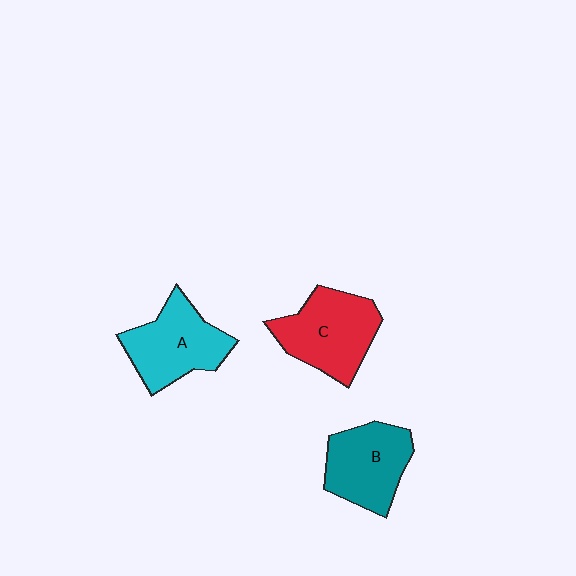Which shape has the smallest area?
Shape B (teal).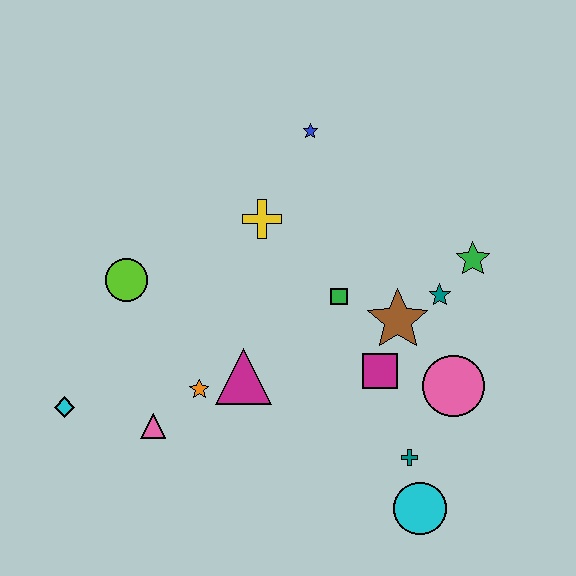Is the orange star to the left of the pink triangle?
No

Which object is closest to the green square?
The brown star is closest to the green square.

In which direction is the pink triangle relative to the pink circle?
The pink triangle is to the left of the pink circle.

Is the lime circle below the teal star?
No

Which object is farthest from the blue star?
The cyan circle is farthest from the blue star.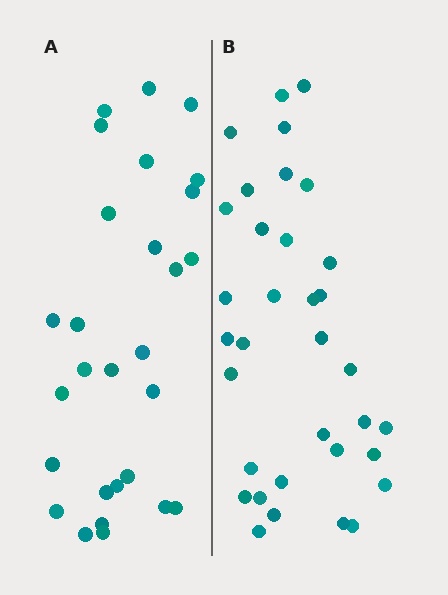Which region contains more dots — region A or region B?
Region B (the right region) has more dots.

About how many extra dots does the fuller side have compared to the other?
Region B has about 6 more dots than region A.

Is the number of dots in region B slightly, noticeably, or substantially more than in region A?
Region B has only slightly more — the two regions are fairly close. The ratio is roughly 1.2 to 1.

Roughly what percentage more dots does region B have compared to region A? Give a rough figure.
About 20% more.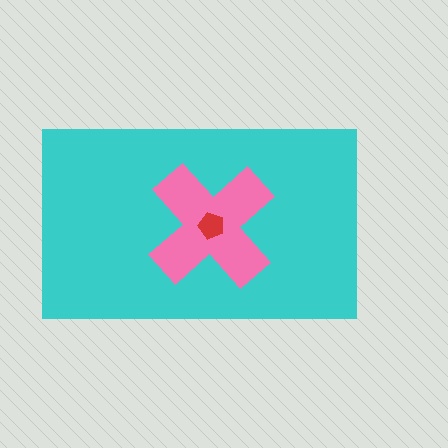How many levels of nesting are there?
3.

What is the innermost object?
The red pentagon.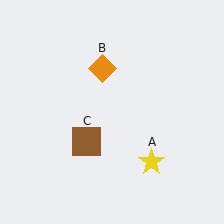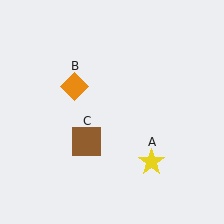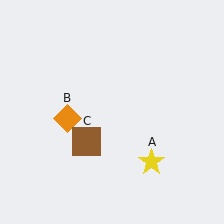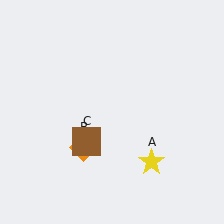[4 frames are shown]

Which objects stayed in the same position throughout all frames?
Yellow star (object A) and brown square (object C) remained stationary.